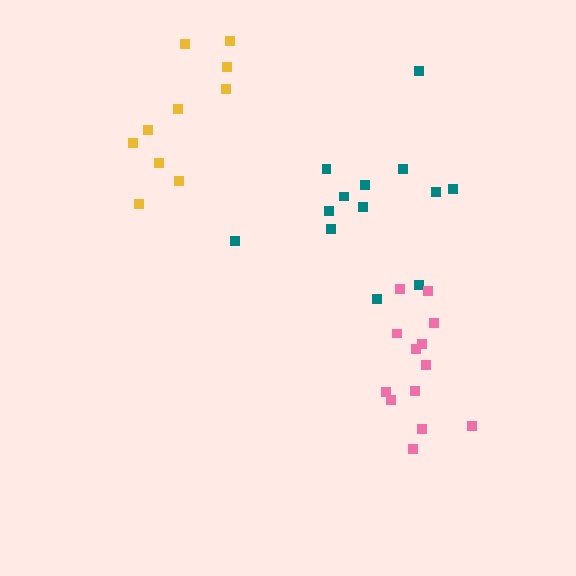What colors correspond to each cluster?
The clusters are colored: teal, pink, yellow.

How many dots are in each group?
Group 1: 13 dots, Group 2: 13 dots, Group 3: 10 dots (36 total).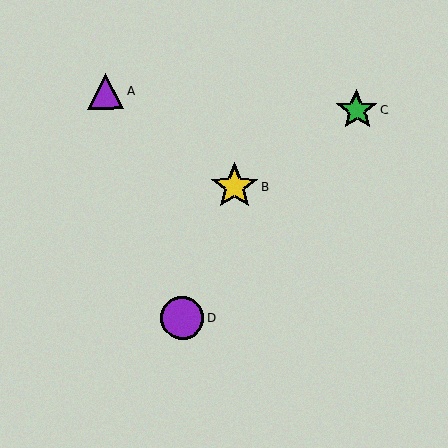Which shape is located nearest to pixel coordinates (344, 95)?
The green star (labeled C) at (357, 110) is nearest to that location.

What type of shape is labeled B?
Shape B is a yellow star.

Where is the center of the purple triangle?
The center of the purple triangle is at (106, 91).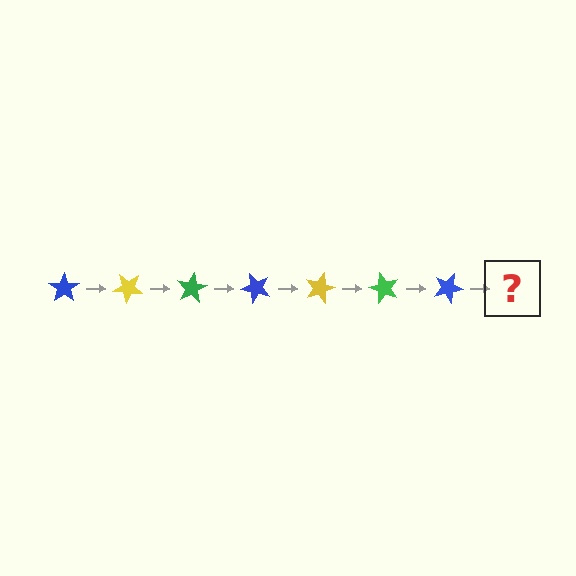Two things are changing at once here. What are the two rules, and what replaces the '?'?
The two rules are that it rotates 40 degrees each step and the color cycles through blue, yellow, and green. The '?' should be a yellow star, rotated 280 degrees from the start.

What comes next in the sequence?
The next element should be a yellow star, rotated 280 degrees from the start.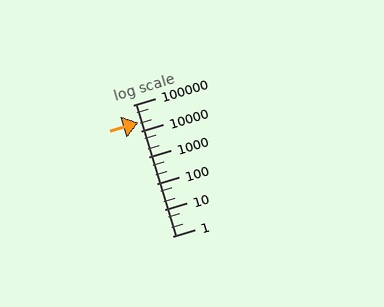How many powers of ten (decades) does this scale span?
The scale spans 5 decades, from 1 to 100000.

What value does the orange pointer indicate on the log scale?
The pointer indicates approximately 22000.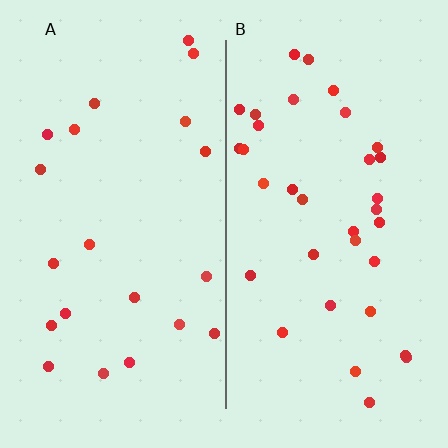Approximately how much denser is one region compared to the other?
Approximately 1.6× — region B over region A.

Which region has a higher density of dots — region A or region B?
B (the right).